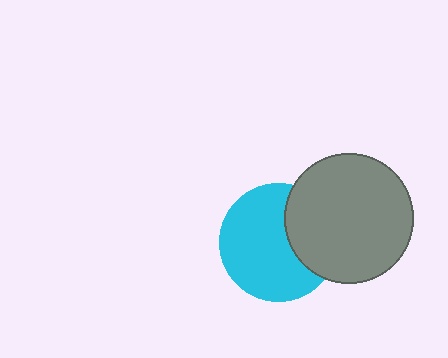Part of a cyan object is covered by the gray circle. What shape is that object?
It is a circle.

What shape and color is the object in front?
The object in front is a gray circle.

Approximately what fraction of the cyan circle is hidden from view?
Roughly 31% of the cyan circle is hidden behind the gray circle.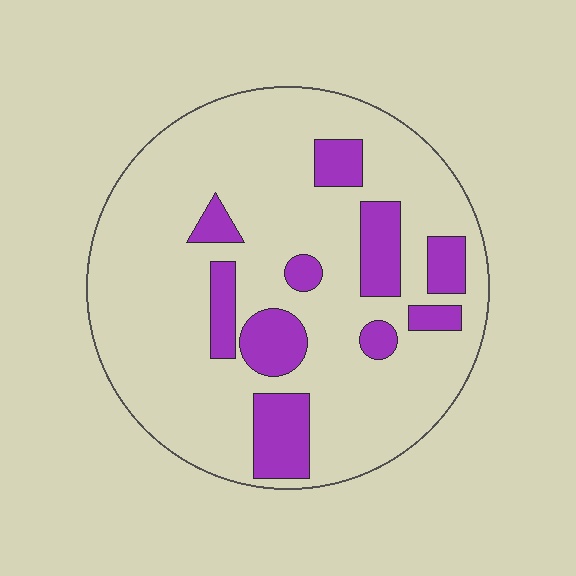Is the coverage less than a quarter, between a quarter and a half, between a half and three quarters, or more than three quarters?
Less than a quarter.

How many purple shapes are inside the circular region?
10.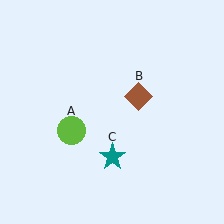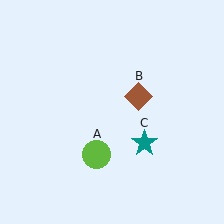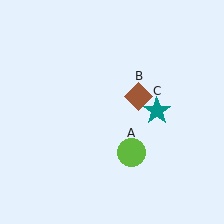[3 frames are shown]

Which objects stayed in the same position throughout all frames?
Brown diamond (object B) remained stationary.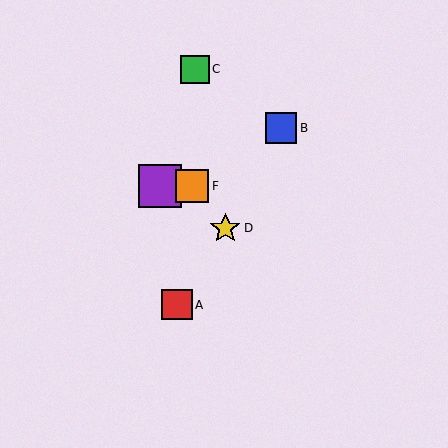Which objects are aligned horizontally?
Objects E, F are aligned horizontally.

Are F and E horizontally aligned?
Yes, both are at y≈186.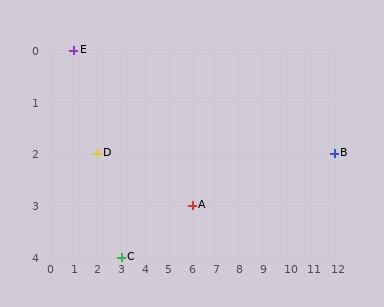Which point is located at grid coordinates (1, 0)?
Point E is at (1, 0).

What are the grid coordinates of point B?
Point B is at grid coordinates (12, 2).